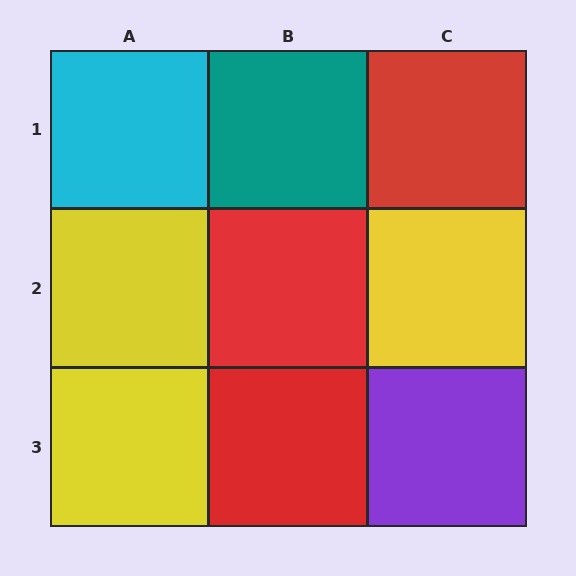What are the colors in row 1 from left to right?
Cyan, teal, red.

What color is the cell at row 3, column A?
Yellow.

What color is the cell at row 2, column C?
Yellow.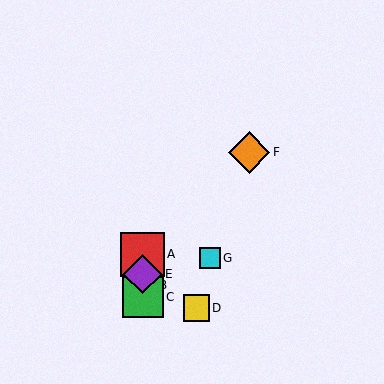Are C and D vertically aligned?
No, C is at x≈143 and D is at x≈196.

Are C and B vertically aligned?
Yes, both are at x≈143.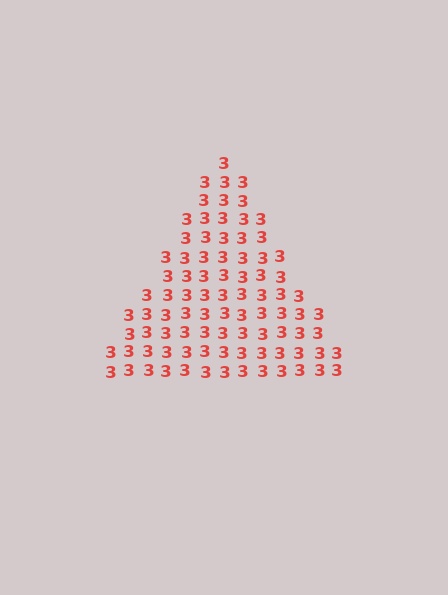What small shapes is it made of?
It is made of small digit 3's.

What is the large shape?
The large shape is a triangle.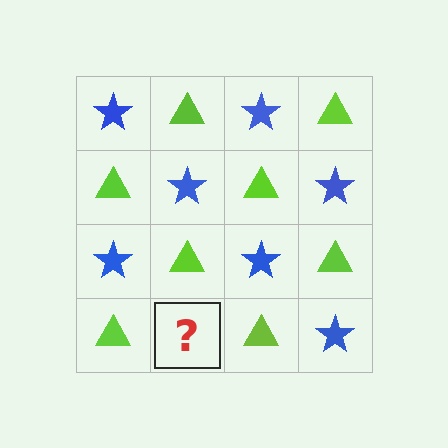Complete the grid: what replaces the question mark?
The question mark should be replaced with a blue star.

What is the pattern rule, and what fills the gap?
The rule is that it alternates blue star and lime triangle in a checkerboard pattern. The gap should be filled with a blue star.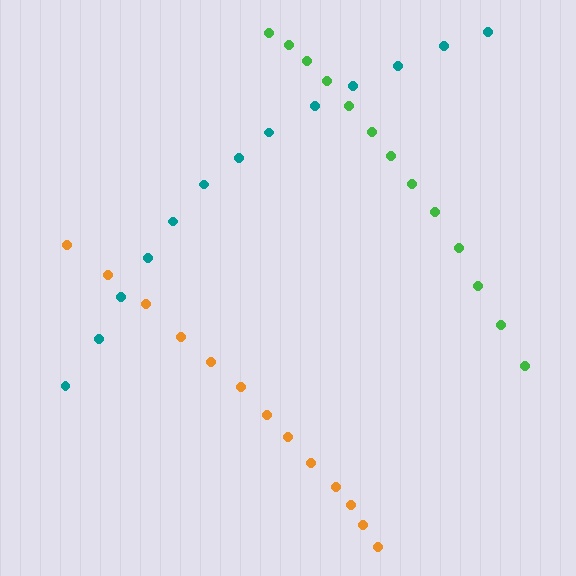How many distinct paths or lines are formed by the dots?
There are 3 distinct paths.